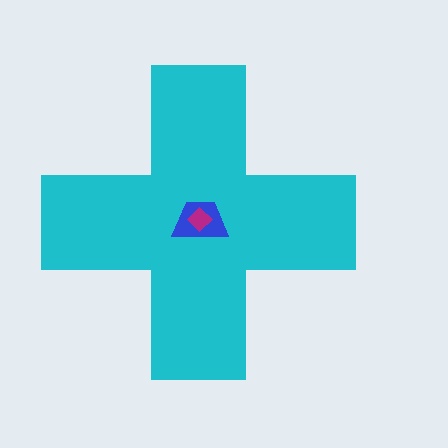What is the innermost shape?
The magenta diamond.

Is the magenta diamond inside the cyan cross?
Yes.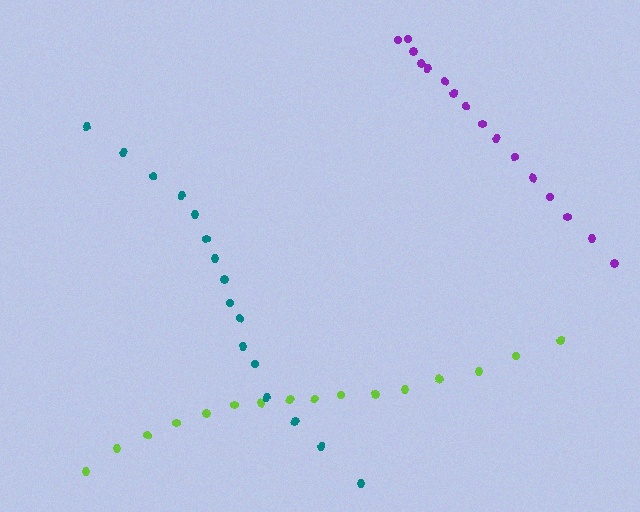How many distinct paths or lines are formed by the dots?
There are 3 distinct paths.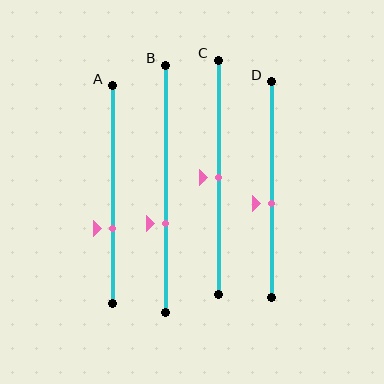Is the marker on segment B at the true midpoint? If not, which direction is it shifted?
No, the marker on segment B is shifted downward by about 14% of the segment length.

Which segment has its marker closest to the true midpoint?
Segment C has its marker closest to the true midpoint.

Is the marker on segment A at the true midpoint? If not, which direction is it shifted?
No, the marker on segment A is shifted downward by about 16% of the segment length.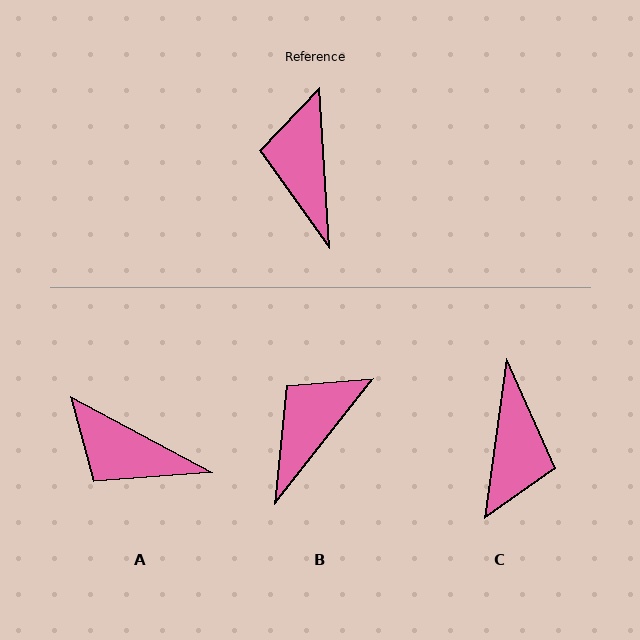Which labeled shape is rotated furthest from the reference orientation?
C, about 169 degrees away.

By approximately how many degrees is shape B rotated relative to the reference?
Approximately 42 degrees clockwise.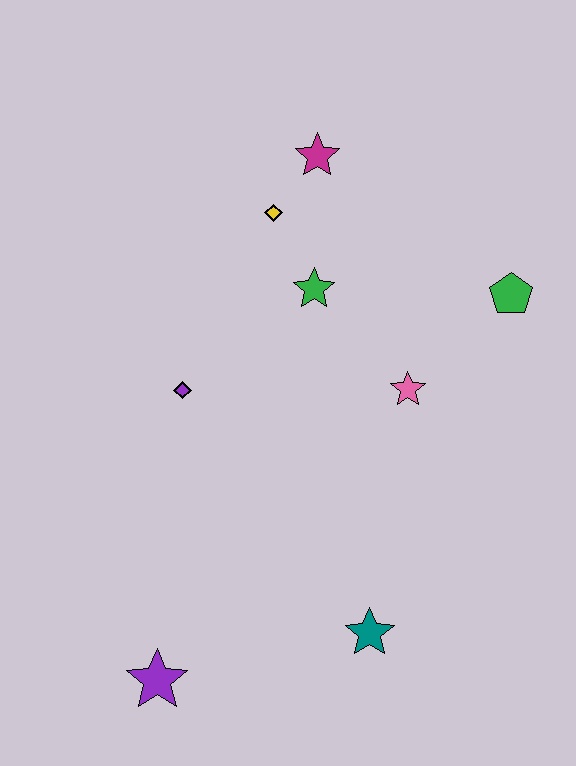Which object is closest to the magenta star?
The yellow diamond is closest to the magenta star.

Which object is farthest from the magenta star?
The purple star is farthest from the magenta star.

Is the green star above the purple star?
Yes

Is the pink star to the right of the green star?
Yes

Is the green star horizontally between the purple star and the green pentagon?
Yes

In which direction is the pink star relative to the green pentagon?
The pink star is to the left of the green pentagon.